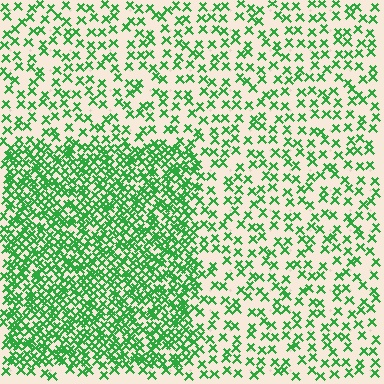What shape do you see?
I see a rectangle.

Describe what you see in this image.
The image contains small green elements arranged at two different densities. A rectangle-shaped region is visible where the elements are more densely packed than the surrounding area.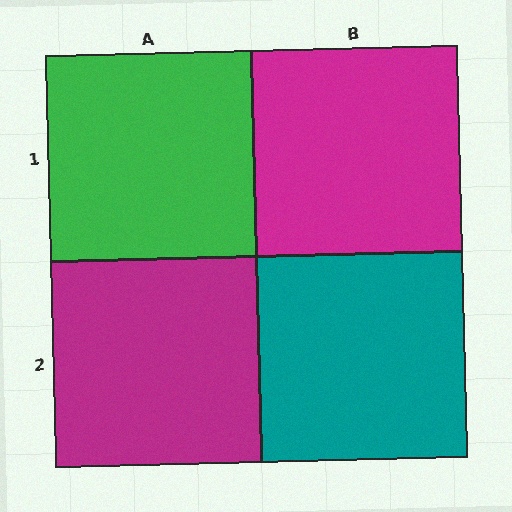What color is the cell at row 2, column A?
Magenta.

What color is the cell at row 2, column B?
Teal.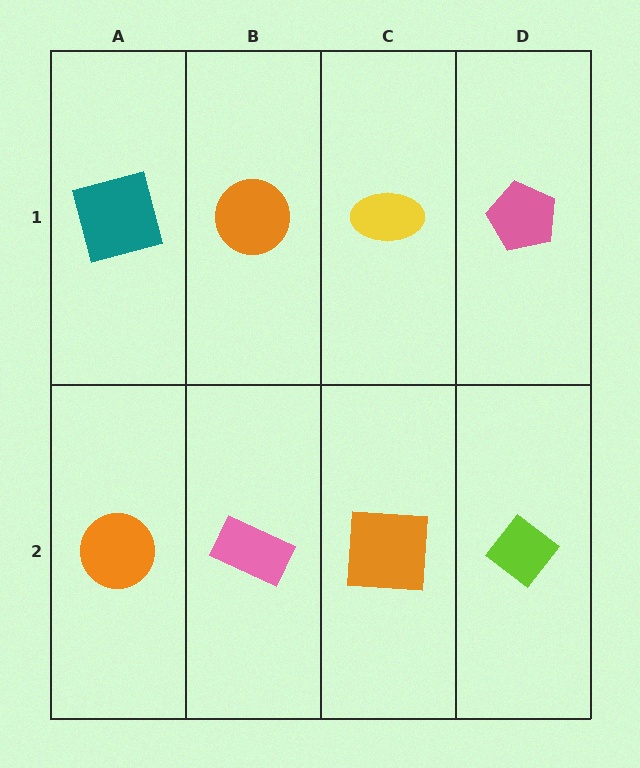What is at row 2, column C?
An orange square.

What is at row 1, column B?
An orange circle.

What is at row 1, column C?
A yellow ellipse.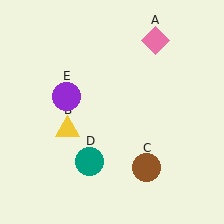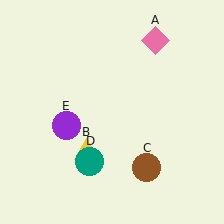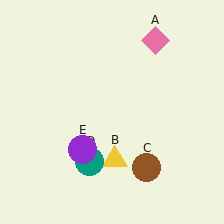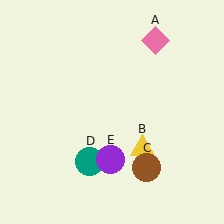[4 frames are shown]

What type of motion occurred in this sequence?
The yellow triangle (object B), purple circle (object E) rotated counterclockwise around the center of the scene.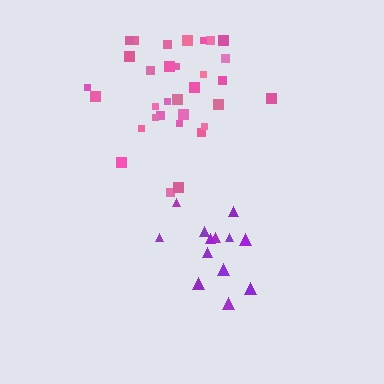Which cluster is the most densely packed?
Purple.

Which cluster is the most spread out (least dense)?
Pink.